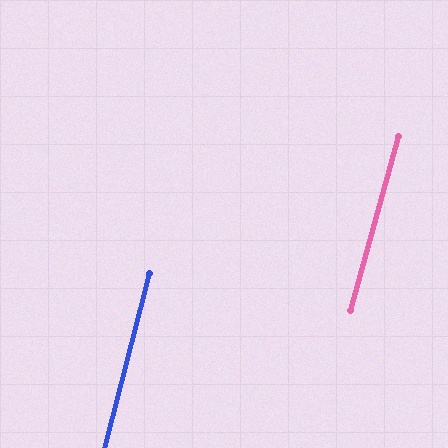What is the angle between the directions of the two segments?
Approximately 1 degree.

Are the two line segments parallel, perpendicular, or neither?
Parallel — their directions differ by only 1.1°.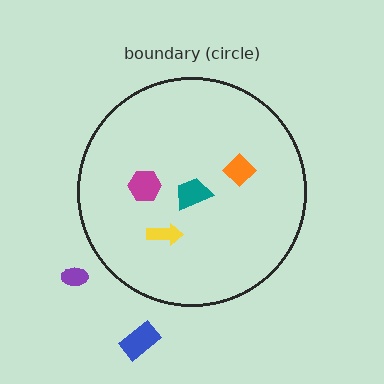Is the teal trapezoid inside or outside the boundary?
Inside.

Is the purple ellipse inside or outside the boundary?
Outside.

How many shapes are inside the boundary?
4 inside, 2 outside.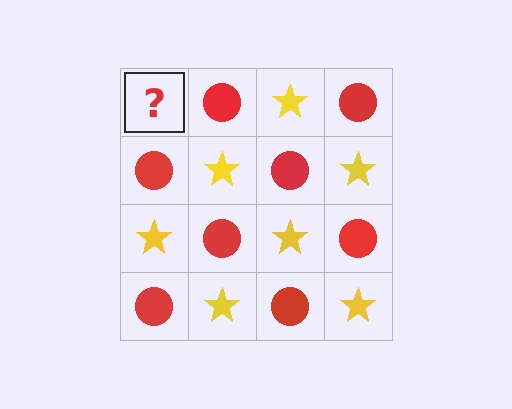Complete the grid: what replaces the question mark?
The question mark should be replaced with a yellow star.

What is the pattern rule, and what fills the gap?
The rule is that it alternates yellow star and red circle in a checkerboard pattern. The gap should be filled with a yellow star.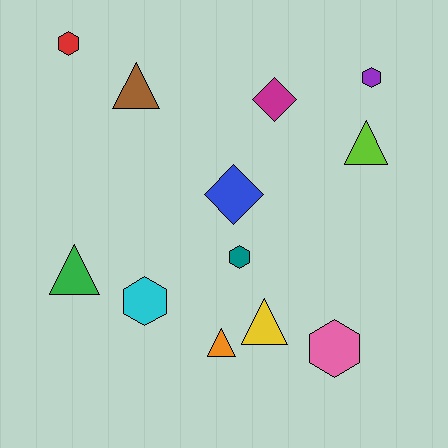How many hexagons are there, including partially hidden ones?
There are 5 hexagons.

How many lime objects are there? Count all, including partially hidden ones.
There is 1 lime object.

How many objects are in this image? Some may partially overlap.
There are 12 objects.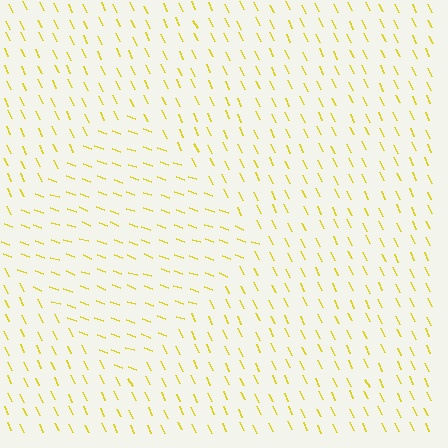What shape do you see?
I see a diamond.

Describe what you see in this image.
The image is filled with small yellow line segments. A diamond region in the image has lines oriented differently from the surrounding lines, creating a visible texture boundary.